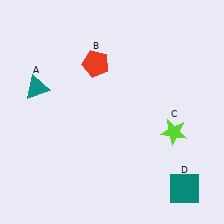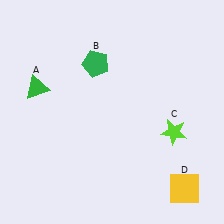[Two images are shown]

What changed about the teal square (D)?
In Image 1, D is teal. In Image 2, it changed to yellow.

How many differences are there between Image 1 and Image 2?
There are 3 differences between the two images.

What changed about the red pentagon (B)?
In Image 1, B is red. In Image 2, it changed to green.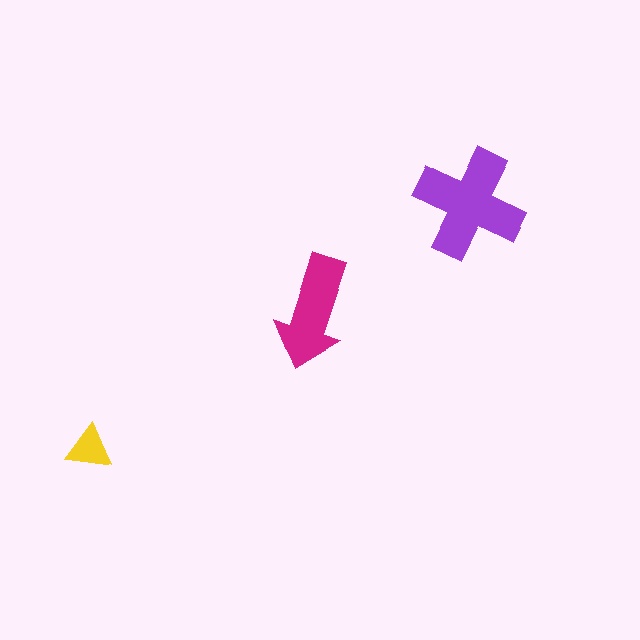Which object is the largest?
The purple cross.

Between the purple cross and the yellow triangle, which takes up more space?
The purple cross.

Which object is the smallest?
The yellow triangle.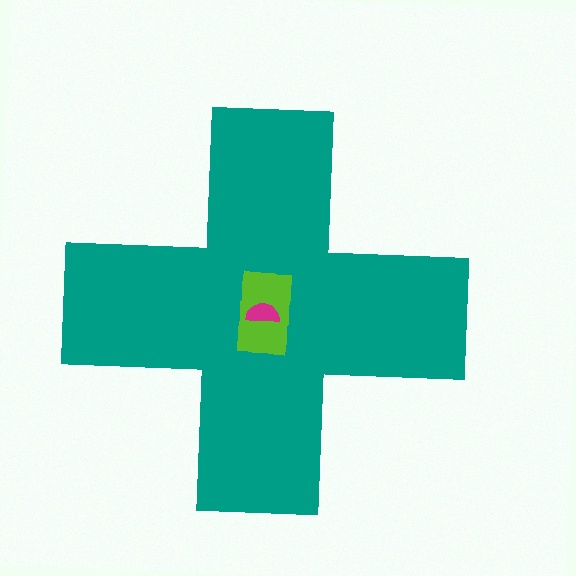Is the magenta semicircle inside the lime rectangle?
Yes.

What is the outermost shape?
The teal cross.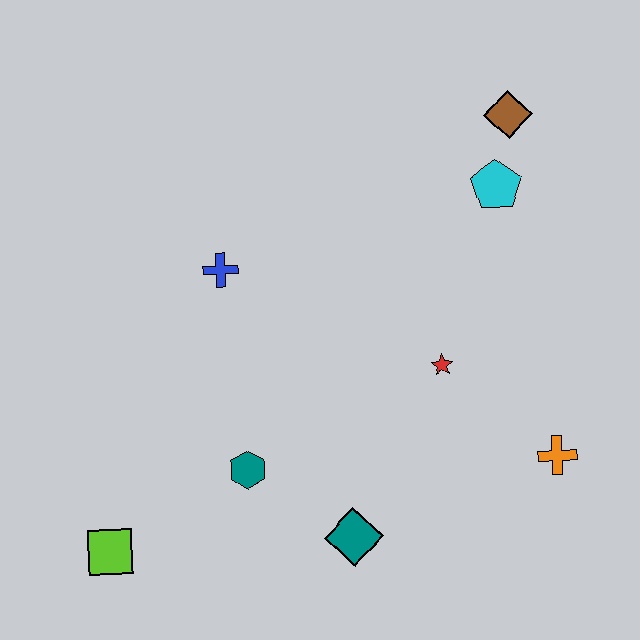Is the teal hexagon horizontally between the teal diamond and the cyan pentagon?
No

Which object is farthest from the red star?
The lime square is farthest from the red star.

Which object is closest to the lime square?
The teal hexagon is closest to the lime square.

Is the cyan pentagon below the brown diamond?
Yes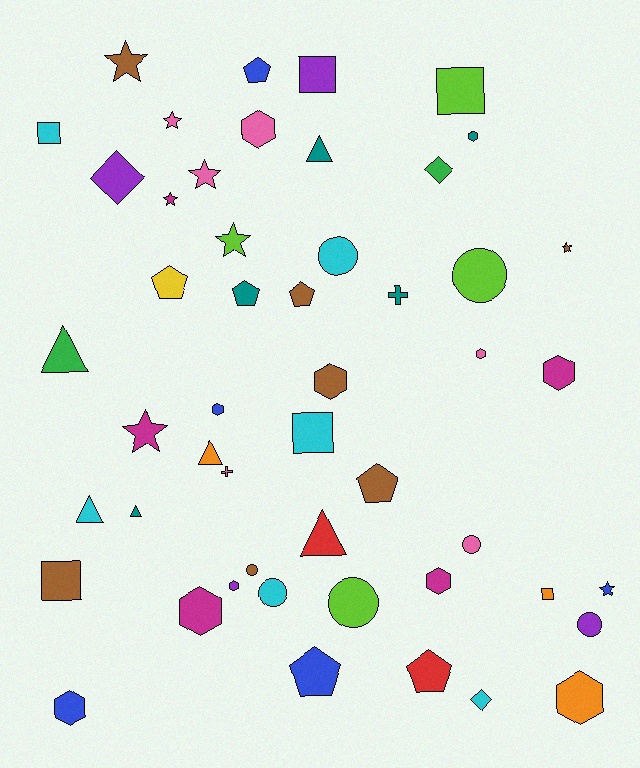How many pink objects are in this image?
There are 6 pink objects.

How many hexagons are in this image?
There are 11 hexagons.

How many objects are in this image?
There are 50 objects.